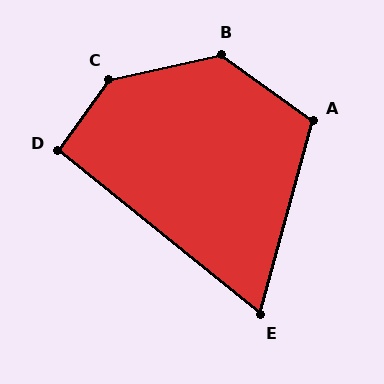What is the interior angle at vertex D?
Approximately 94 degrees (approximately right).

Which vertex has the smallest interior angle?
E, at approximately 66 degrees.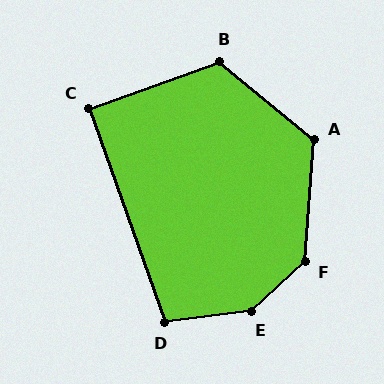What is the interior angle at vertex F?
Approximately 137 degrees (obtuse).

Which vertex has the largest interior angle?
E, at approximately 145 degrees.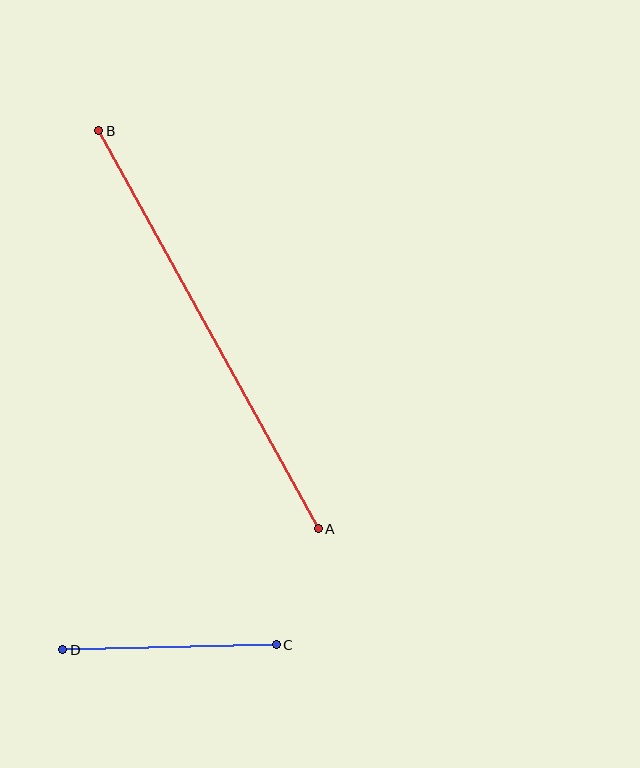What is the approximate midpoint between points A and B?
The midpoint is at approximately (209, 330) pixels.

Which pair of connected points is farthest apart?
Points A and B are farthest apart.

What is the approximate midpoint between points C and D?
The midpoint is at approximately (170, 647) pixels.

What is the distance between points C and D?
The distance is approximately 213 pixels.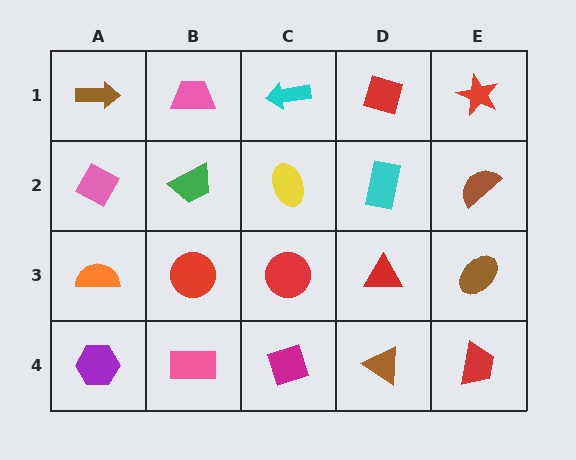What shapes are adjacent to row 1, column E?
A brown semicircle (row 2, column E), a red diamond (row 1, column D).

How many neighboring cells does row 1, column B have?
3.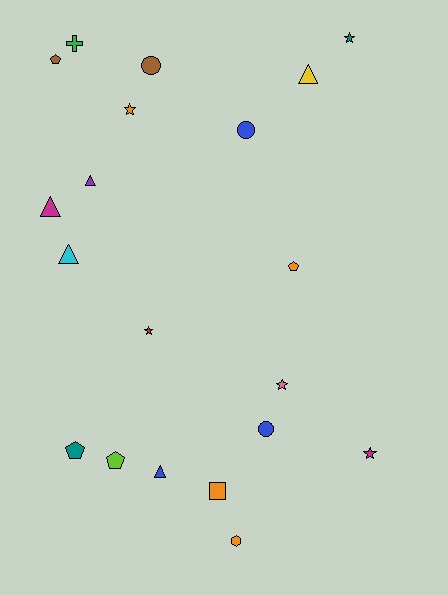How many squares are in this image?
There is 1 square.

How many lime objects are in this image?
There is 1 lime object.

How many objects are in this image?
There are 20 objects.